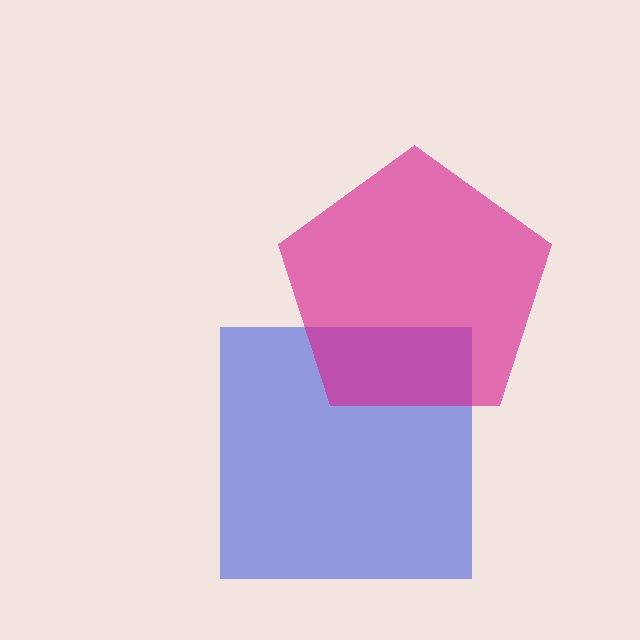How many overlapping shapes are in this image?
There are 2 overlapping shapes in the image.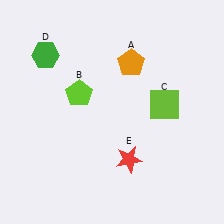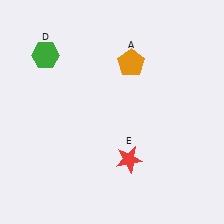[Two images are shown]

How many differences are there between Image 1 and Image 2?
There are 2 differences between the two images.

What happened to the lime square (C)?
The lime square (C) was removed in Image 2. It was in the top-right area of Image 1.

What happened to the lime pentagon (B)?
The lime pentagon (B) was removed in Image 2. It was in the top-left area of Image 1.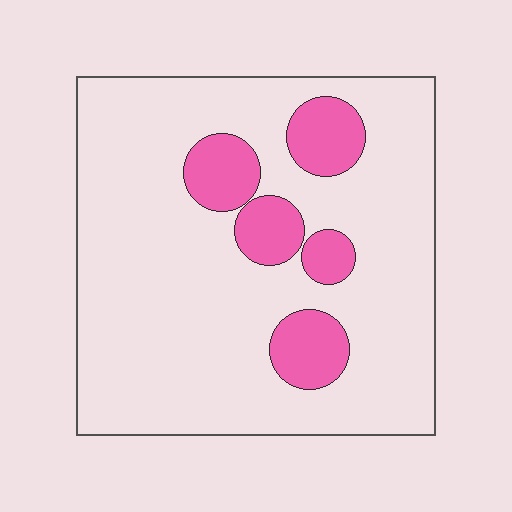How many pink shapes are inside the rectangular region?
5.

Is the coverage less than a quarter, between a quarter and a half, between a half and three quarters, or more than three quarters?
Less than a quarter.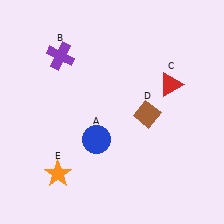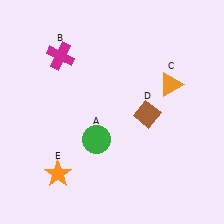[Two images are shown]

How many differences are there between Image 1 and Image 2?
There are 3 differences between the two images.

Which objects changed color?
A changed from blue to green. B changed from purple to magenta. C changed from red to orange.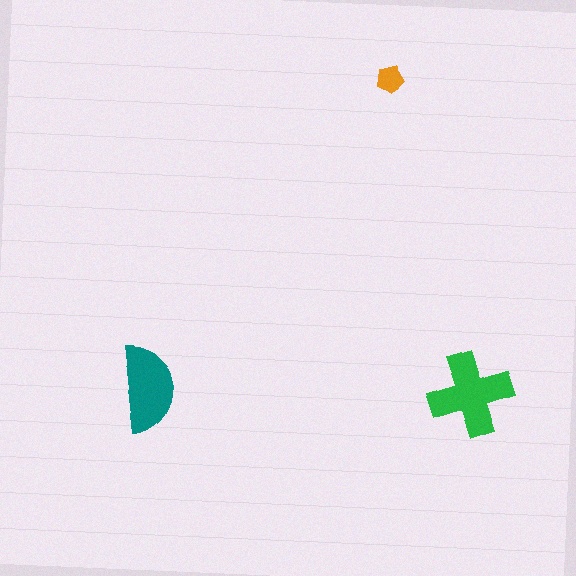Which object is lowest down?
The teal semicircle is bottommost.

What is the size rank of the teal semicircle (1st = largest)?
2nd.